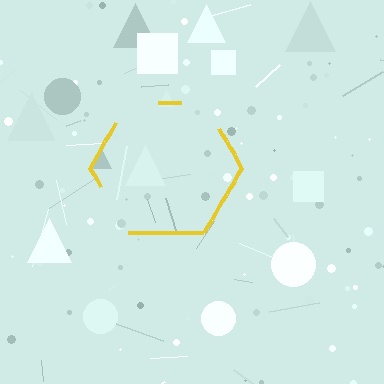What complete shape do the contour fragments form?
The contour fragments form a hexagon.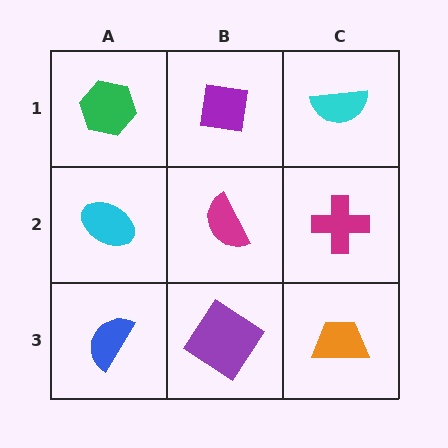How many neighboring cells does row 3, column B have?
3.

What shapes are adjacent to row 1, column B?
A magenta semicircle (row 2, column B), a green hexagon (row 1, column A), a cyan semicircle (row 1, column C).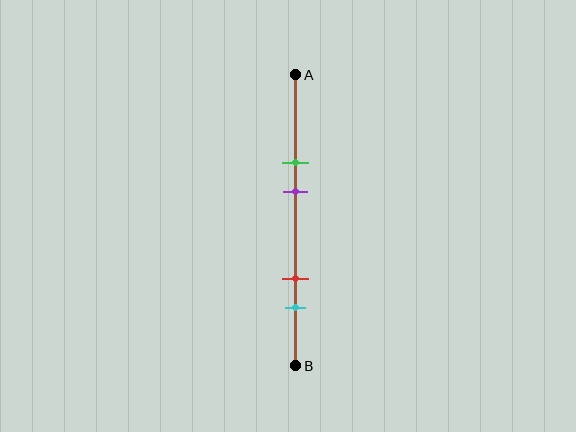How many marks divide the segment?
There are 4 marks dividing the segment.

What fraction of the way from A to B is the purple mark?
The purple mark is approximately 40% (0.4) of the way from A to B.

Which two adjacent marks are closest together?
The green and purple marks are the closest adjacent pair.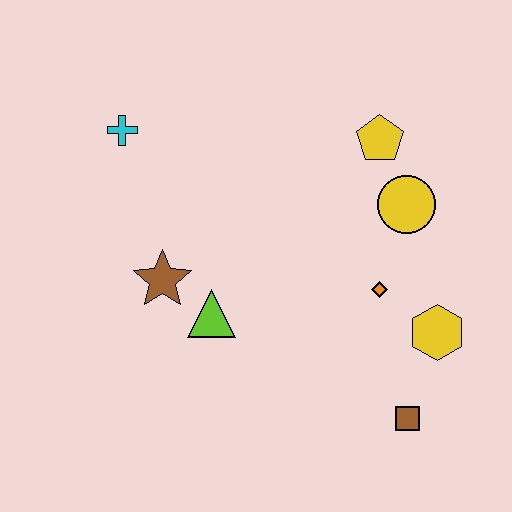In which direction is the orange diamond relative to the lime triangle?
The orange diamond is to the right of the lime triangle.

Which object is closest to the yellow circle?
The yellow pentagon is closest to the yellow circle.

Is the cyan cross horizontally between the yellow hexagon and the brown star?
No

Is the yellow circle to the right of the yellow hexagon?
No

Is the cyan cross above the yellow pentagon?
Yes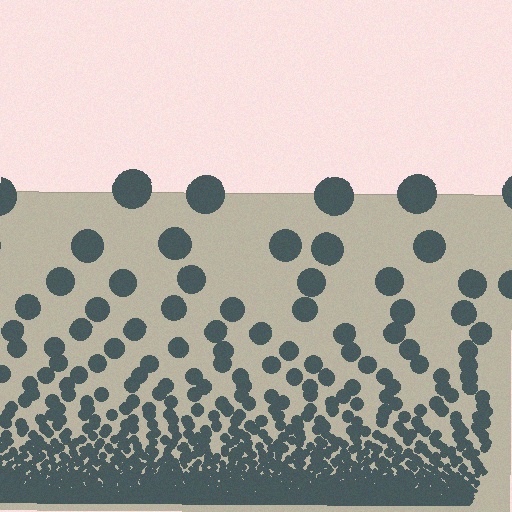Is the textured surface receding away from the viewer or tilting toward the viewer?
The surface appears to tilt toward the viewer. Texture elements get larger and sparser toward the top.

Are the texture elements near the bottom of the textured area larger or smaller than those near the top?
Smaller. The gradient is inverted — elements near the bottom are smaller and denser.